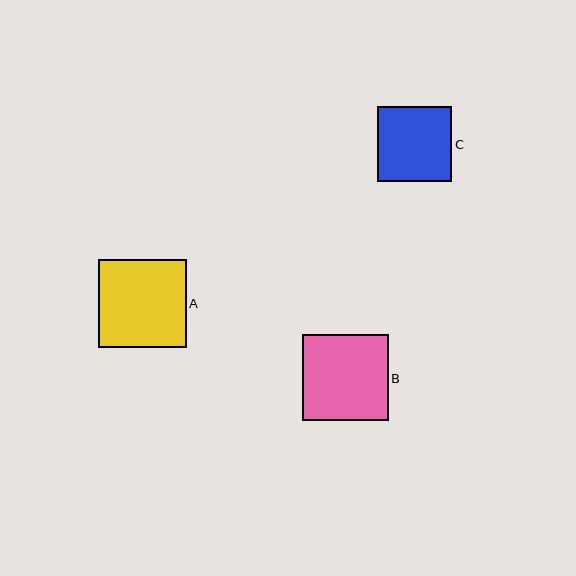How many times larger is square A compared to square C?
Square A is approximately 1.2 times the size of square C.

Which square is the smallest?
Square C is the smallest with a size of approximately 75 pixels.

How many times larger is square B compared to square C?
Square B is approximately 1.2 times the size of square C.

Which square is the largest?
Square A is the largest with a size of approximately 88 pixels.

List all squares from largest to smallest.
From largest to smallest: A, B, C.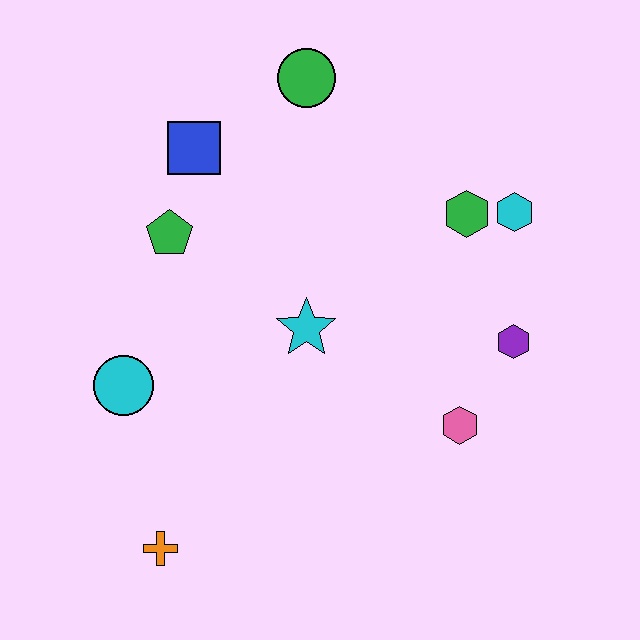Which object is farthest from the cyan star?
The orange cross is farthest from the cyan star.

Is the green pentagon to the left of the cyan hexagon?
Yes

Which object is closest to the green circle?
The blue square is closest to the green circle.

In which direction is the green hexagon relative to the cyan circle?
The green hexagon is to the right of the cyan circle.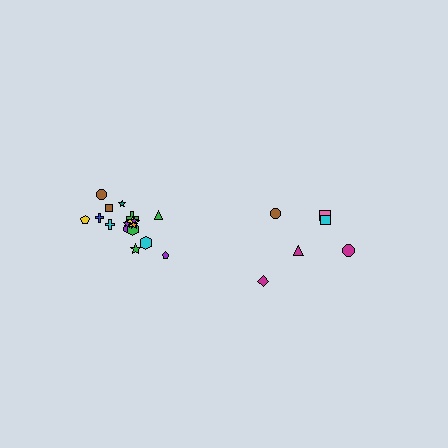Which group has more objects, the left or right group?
The left group.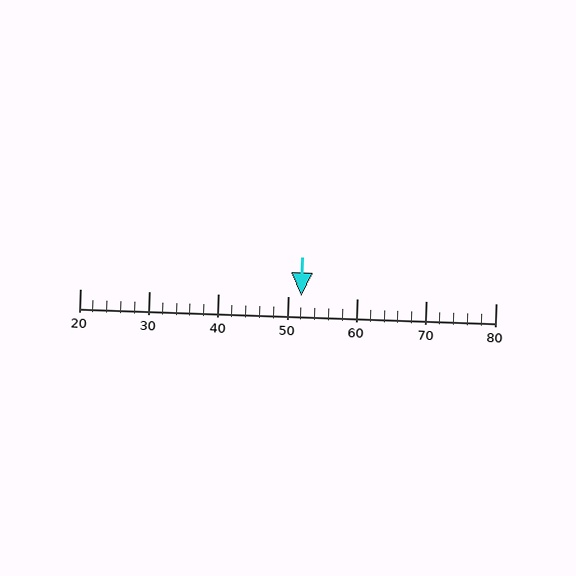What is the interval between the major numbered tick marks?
The major tick marks are spaced 10 units apart.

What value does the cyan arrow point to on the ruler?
The cyan arrow points to approximately 52.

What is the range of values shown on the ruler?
The ruler shows values from 20 to 80.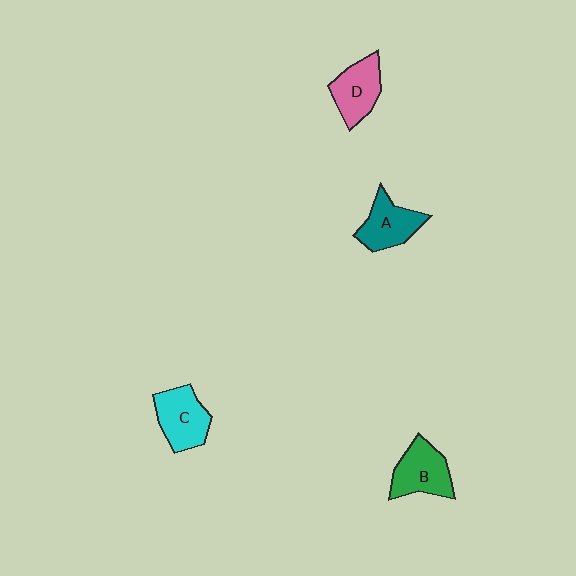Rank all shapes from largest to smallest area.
From largest to smallest: C (cyan), B (green), A (teal), D (pink).